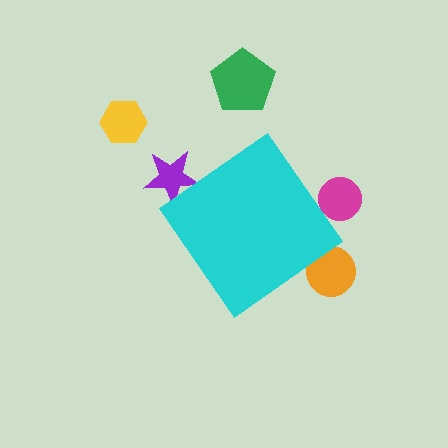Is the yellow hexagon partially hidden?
No, the yellow hexagon is fully visible.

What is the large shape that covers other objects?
A cyan diamond.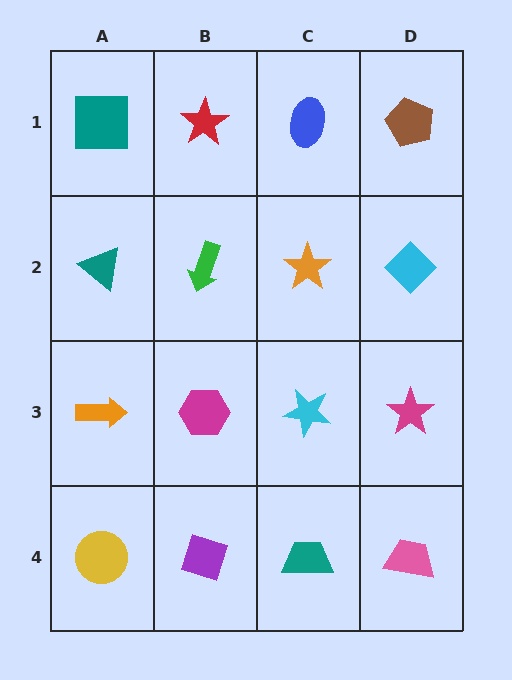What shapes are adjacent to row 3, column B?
A green arrow (row 2, column B), a purple diamond (row 4, column B), an orange arrow (row 3, column A), a cyan star (row 3, column C).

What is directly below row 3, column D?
A pink trapezoid.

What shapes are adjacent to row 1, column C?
An orange star (row 2, column C), a red star (row 1, column B), a brown pentagon (row 1, column D).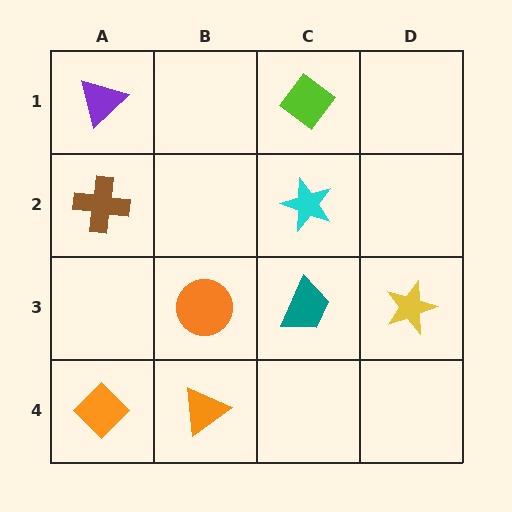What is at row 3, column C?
A teal trapezoid.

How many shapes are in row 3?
3 shapes.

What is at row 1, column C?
A lime diamond.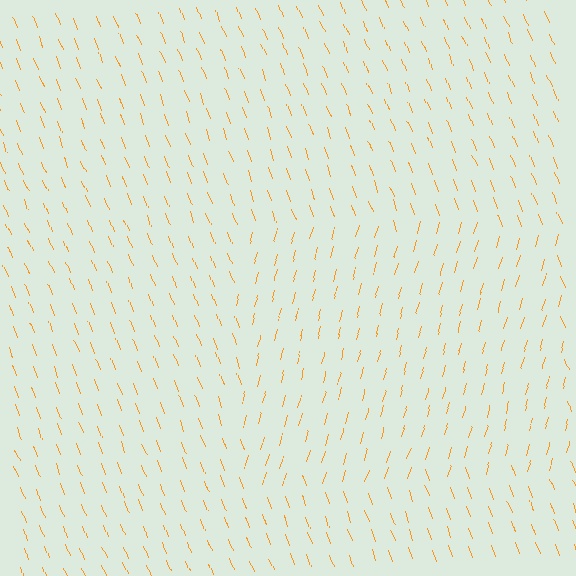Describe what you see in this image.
The image is filled with small orange line segments. A rectangle region in the image has lines oriented differently from the surrounding lines, creating a visible texture boundary.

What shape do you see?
I see a rectangle.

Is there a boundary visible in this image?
Yes, there is a texture boundary formed by a change in line orientation.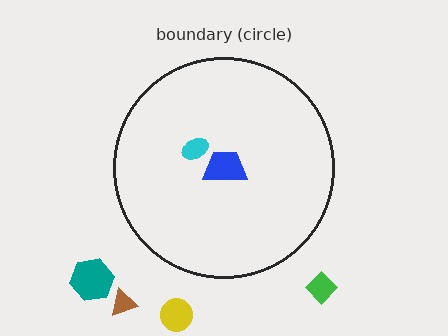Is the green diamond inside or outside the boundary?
Outside.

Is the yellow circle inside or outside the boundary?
Outside.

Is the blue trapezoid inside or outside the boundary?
Inside.